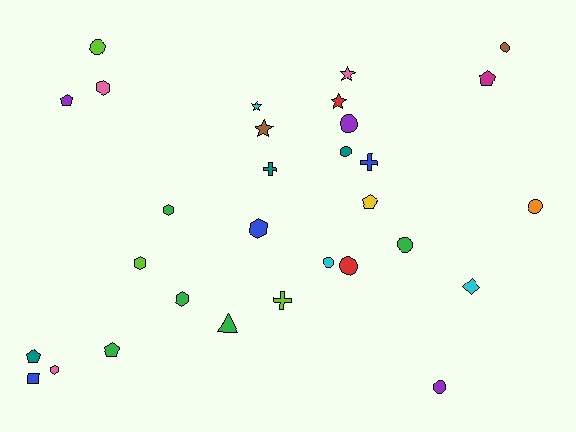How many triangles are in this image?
There is 1 triangle.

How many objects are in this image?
There are 30 objects.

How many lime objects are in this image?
There are 3 lime objects.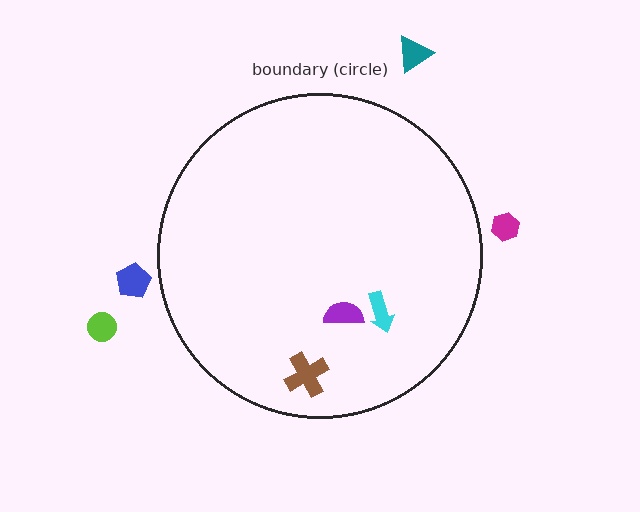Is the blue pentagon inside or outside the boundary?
Outside.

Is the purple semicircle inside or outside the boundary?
Inside.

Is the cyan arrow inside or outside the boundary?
Inside.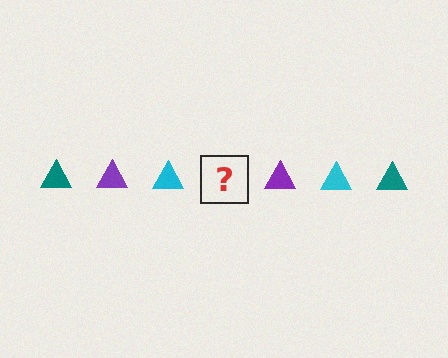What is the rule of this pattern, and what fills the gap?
The rule is that the pattern cycles through teal, purple, cyan triangles. The gap should be filled with a teal triangle.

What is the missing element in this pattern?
The missing element is a teal triangle.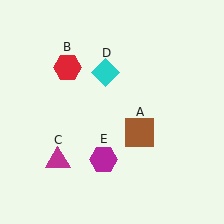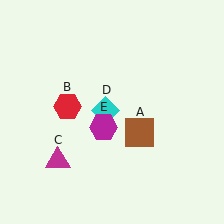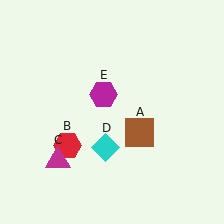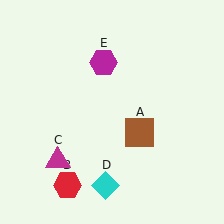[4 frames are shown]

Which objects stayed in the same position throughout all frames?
Brown square (object A) and magenta triangle (object C) remained stationary.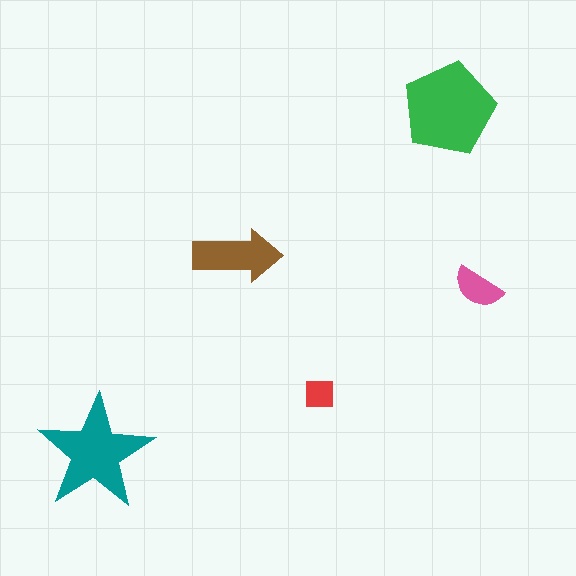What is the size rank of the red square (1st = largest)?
5th.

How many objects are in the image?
There are 5 objects in the image.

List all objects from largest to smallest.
The green pentagon, the teal star, the brown arrow, the pink semicircle, the red square.